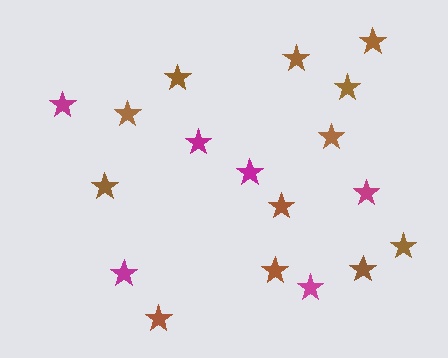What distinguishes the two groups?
There are 2 groups: one group of magenta stars (6) and one group of brown stars (12).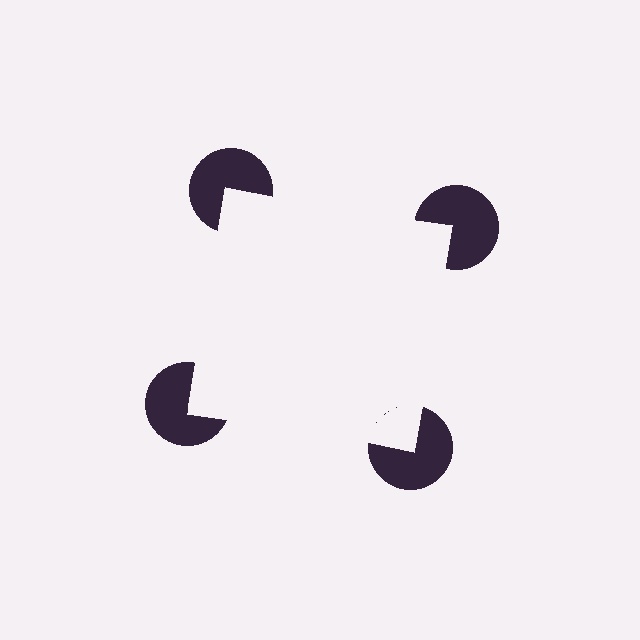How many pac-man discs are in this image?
There are 4 — one at each vertex of the illusory square.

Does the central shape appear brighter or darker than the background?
It typically appears slightly brighter than the background, even though no actual brightness change is drawn.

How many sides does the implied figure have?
4 sides.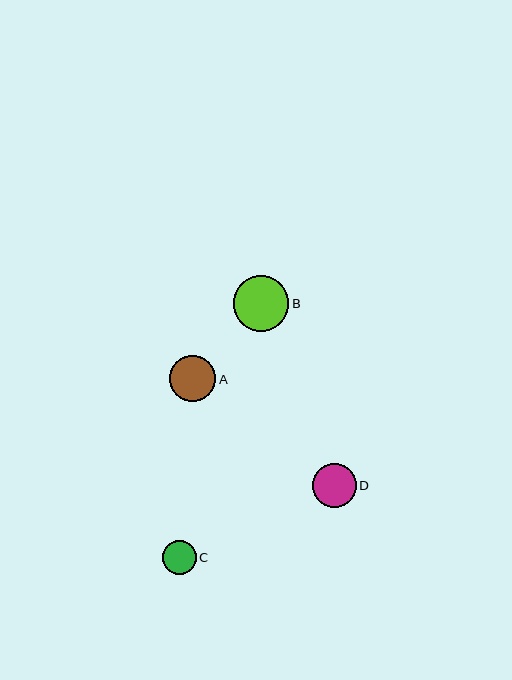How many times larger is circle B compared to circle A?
Circle B is approximately 1.2 times the size of circle A.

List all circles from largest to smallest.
From largest to smallest: B, A, D, C.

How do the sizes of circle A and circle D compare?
Circle A and circle D are approximately the same size.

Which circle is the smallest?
Circle C is the smallest with a size of approximately 34 pixels.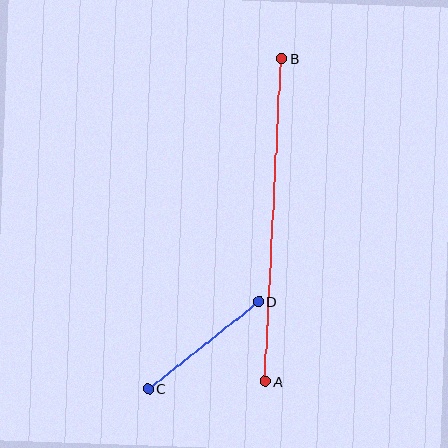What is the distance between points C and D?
The distance is approximately 141 pixels.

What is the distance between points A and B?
The distance is approximately 323 pixels.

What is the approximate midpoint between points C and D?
The midpoint is at approximately (203, 345) pixels.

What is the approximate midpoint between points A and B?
The midpoint is at approximately (273, 220) pixels.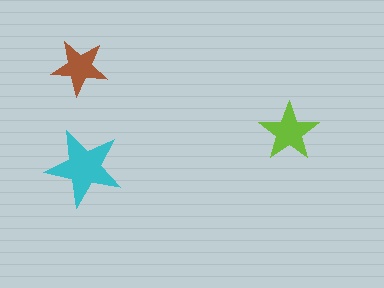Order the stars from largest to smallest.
the cyan one, the lime one, the brown one.